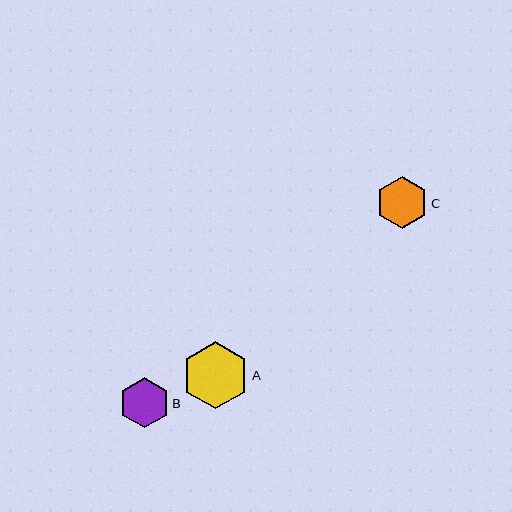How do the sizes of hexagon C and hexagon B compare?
Hexagon C and hexagon B are approximately the same size.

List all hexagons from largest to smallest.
From largest to smallest: A, C, B.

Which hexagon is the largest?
Hexagon A is the largest with a size of approximately 67 pixels.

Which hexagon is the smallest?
Hexagon B is the smallest with a size of approximately 50 pixels.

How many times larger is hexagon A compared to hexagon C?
Hexagon A is approximately 1.3 times the size of hexagon C.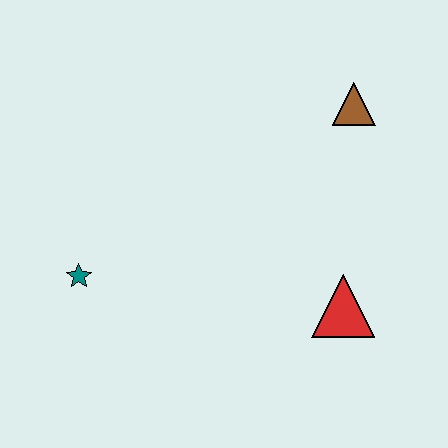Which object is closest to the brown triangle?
The red triangle is closest to the brown triangle.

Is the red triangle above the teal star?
No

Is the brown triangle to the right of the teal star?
Yes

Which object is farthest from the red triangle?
The teal star is farthest from the red triangle.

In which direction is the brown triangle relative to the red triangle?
The brown triangle is above the red triangle.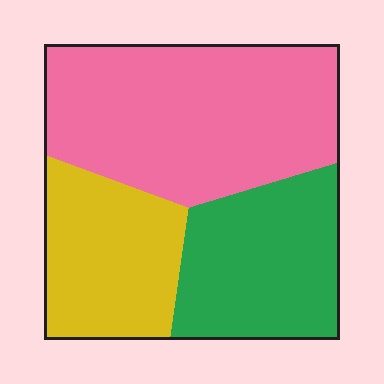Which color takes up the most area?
Pink, at roughly 45%.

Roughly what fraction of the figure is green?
Green takes up between a sixth and a third of the figure.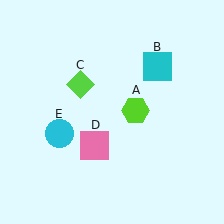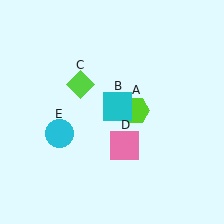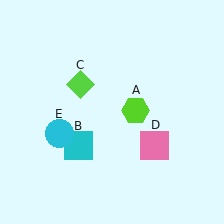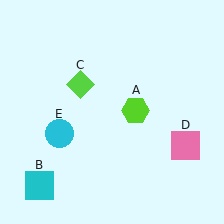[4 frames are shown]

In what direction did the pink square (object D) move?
The pink square (object D) moved right.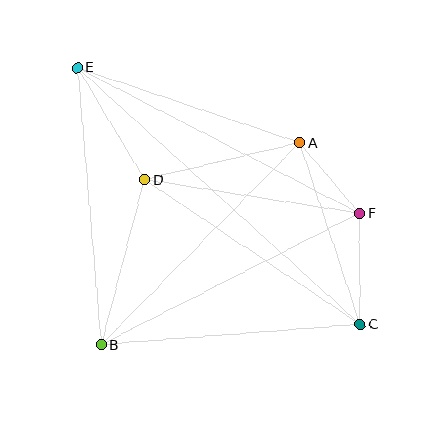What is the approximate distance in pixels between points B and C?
The distance between B and C is approximately 260 pixels.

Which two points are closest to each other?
Points A and F are closest to each other.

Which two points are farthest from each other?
Points C and E are farthest from each other.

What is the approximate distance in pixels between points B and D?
The distance between B and D is approximately 171 pixels.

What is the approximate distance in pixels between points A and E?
The distance between A and E is approximately 235 pixels.